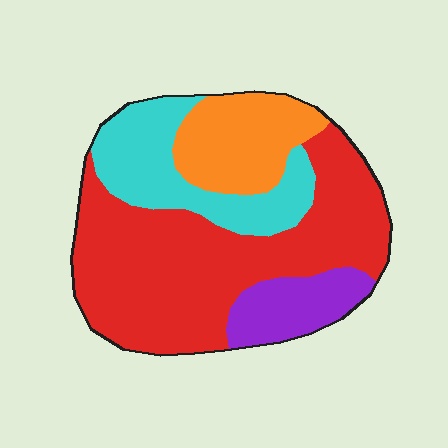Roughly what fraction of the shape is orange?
Orange takes up less than a sixth of the shape.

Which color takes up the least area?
Purple, at roughly 10%.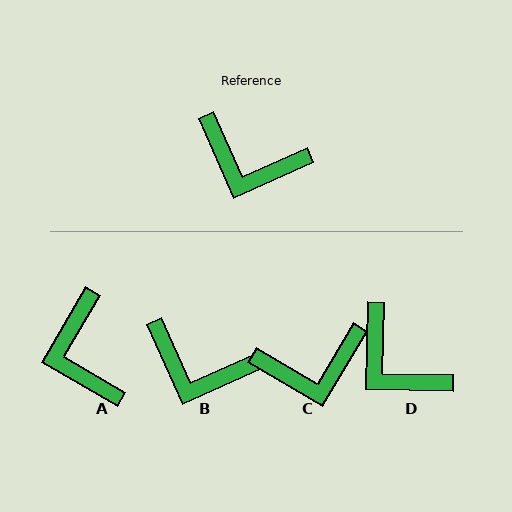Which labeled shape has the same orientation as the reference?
B.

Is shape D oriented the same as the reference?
No, it is off by about 26 degrees.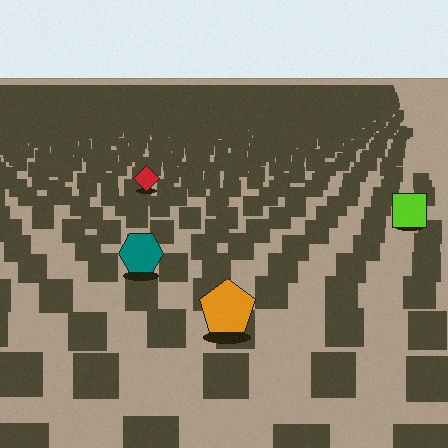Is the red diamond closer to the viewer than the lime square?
No. The lime square is closer — you can tell from the texture gradient: the ground texture is coarser near it.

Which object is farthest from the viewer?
The red diamond is farthest from the viewer. It appears smaller and the ground texture around it is denser.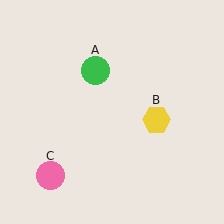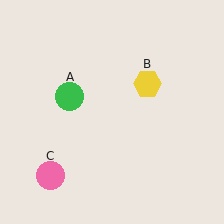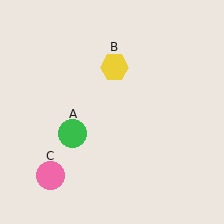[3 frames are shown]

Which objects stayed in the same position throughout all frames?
Pink circle (object C) remained stationary.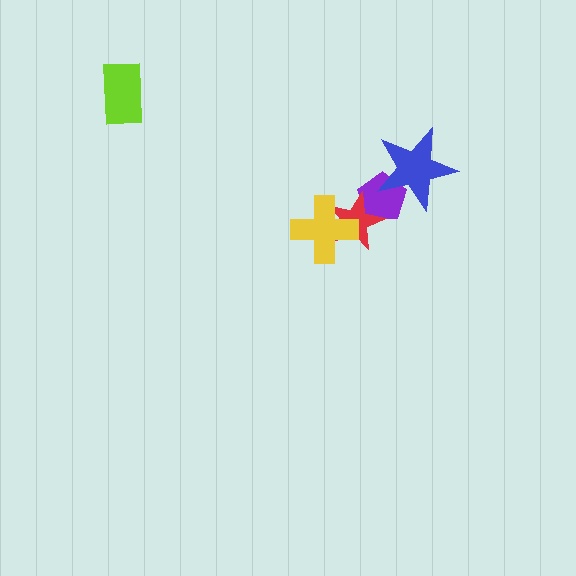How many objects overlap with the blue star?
1 object overlaps with the blue star.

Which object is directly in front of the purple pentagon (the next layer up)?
The red star is directly in front of the purple pentagon.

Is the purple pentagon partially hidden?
Yes, it is partially covered by another shape.